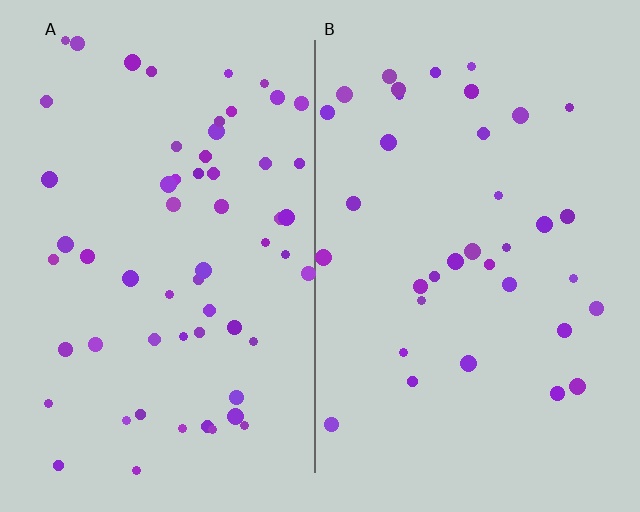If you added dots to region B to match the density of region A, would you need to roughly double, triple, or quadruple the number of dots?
Approximately double.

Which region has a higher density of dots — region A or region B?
A (the left).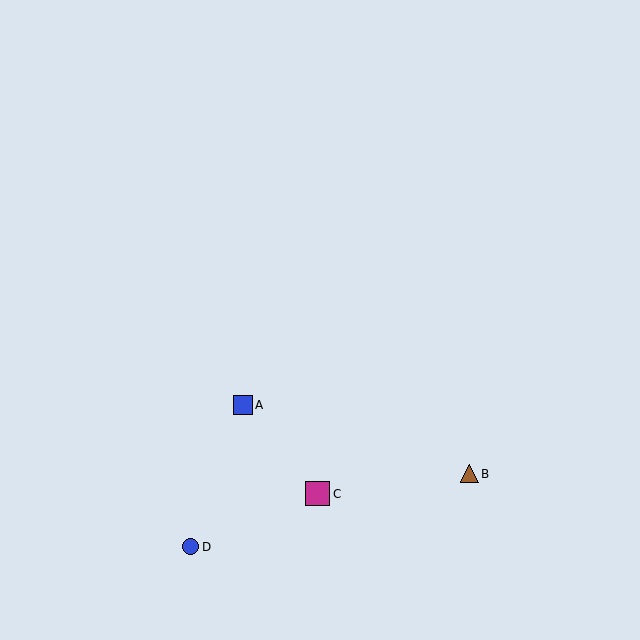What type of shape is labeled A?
Shape A is a blue square.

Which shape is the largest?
The magenta square (labeled C) is the largest.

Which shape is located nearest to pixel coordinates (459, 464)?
The brown triangle (labeled B) at (470, 474) is nearest to that location.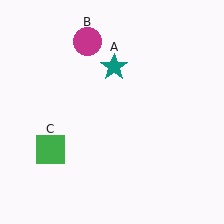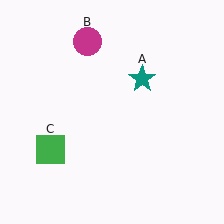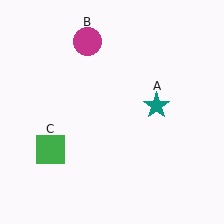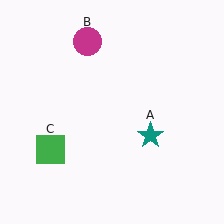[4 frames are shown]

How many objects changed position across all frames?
1 object changed position: teal star (object A).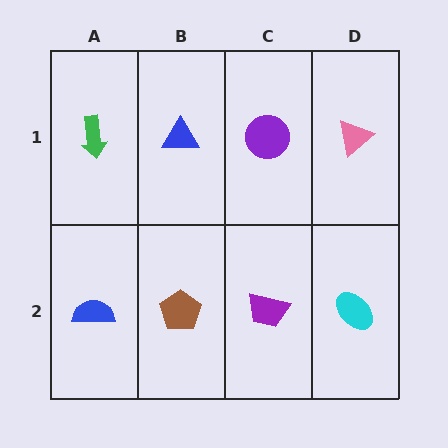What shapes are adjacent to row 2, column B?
A blue triangle (row 1, column B), a blue semicircle (row 2, column A), a purple trapezoid (row 2, column C).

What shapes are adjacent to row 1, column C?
A purple trapezoid (row 2, column C), a blue triangle (row 1, column B), a pink triangle (row 1, column D).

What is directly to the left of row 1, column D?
A purple circle.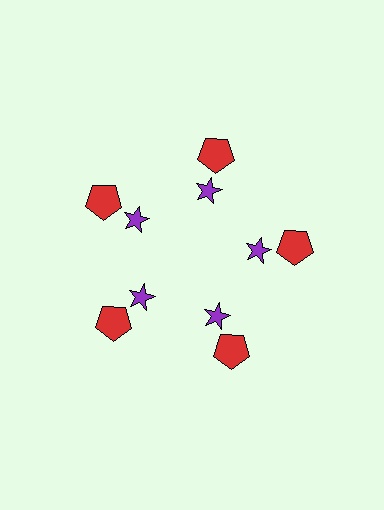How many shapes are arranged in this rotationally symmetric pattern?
There are 10 shapes, arranged in 5 groups of 2.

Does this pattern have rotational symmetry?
Yes, this pattern has 5-fold rotational symmetry. It looks the same after rotating 72 degrees around the center.